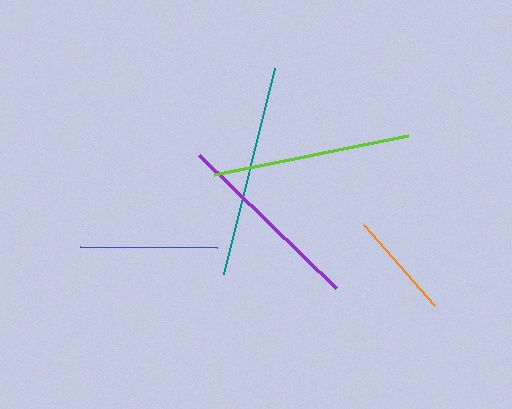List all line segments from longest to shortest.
From longest to shortest: teal, lime, purple, blue, orange.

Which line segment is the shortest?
The orange line is the shortest at approximately 108 pixels.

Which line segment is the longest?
The teal line is the longest at approximately 212 pixels.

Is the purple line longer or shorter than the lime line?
The lime line is longer than the purple line.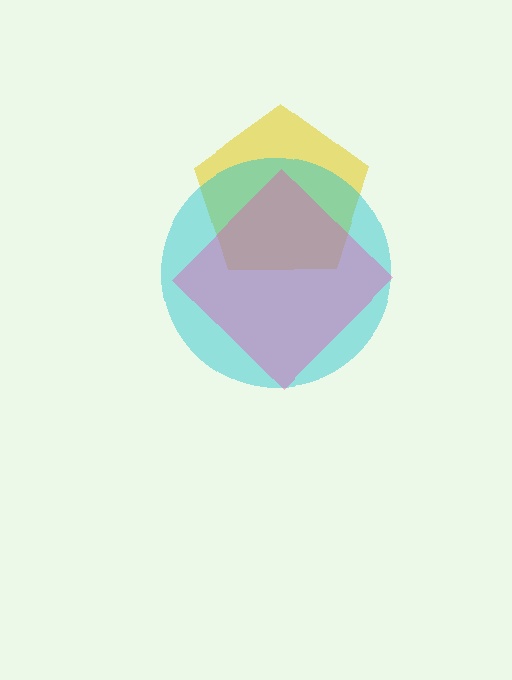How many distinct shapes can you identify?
There are 3 distinct shapes: a yellow pentagon, a cyan circle, a pink diamond.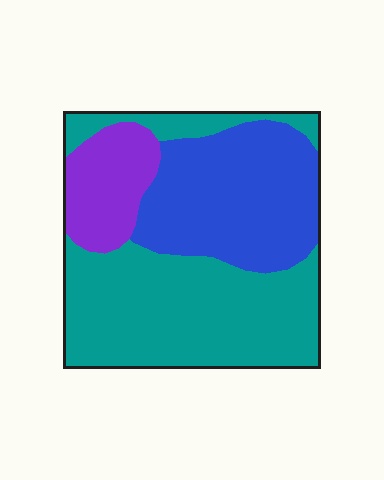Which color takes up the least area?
Purple, at roughly 15%.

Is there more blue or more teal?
Teal.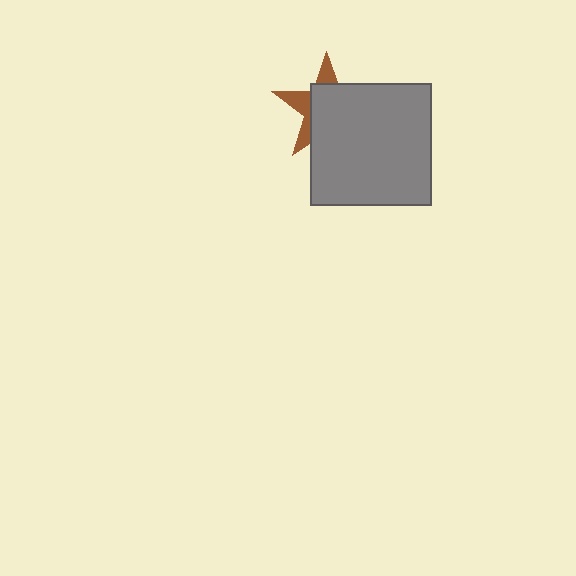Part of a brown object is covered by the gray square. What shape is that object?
It is a star.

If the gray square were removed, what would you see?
You would see the complete brown star.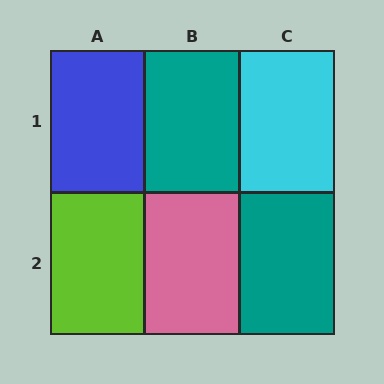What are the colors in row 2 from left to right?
Lime, pink, teal.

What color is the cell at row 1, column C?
Cyan.